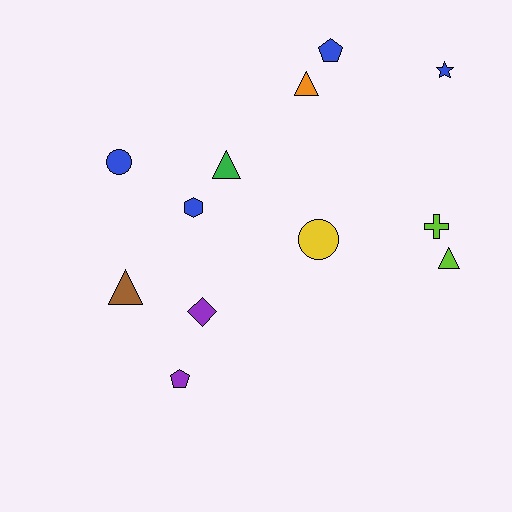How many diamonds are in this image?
There is 1 diamond.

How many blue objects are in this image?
There are 4 blue objects.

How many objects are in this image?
There are 12 objects.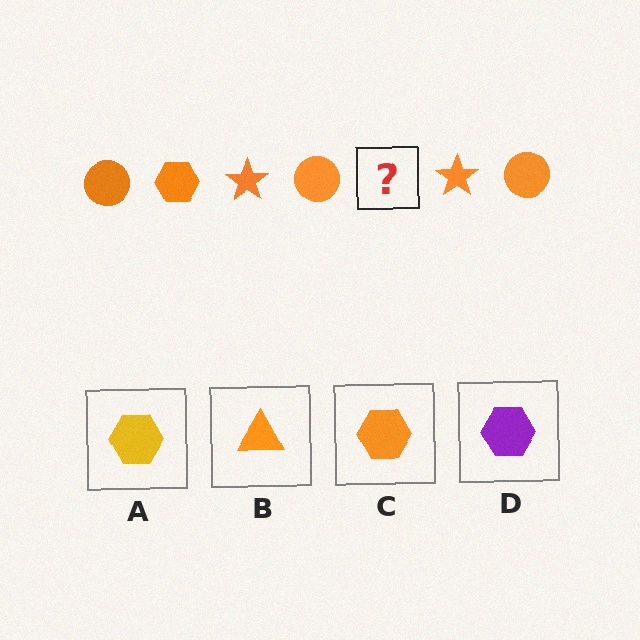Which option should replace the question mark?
Option C.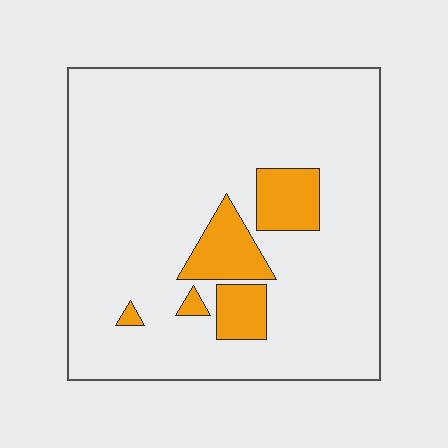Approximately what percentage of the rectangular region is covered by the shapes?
Approximately 10%.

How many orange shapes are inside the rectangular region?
5.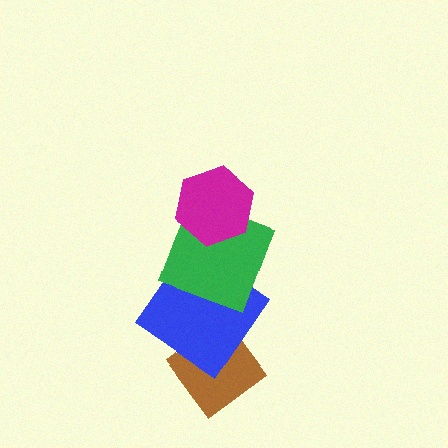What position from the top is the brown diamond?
The brown diamond is 4th from the top.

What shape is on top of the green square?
The magenta hexagon is on top of the green square.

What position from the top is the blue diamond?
The blue diamond is 3rd from the top.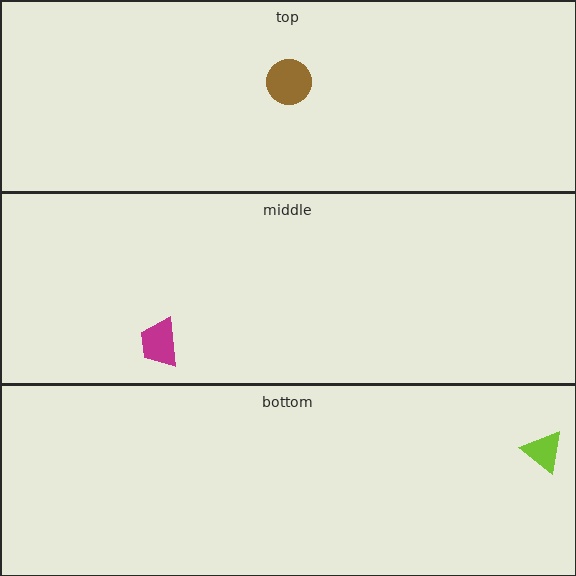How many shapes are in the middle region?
1.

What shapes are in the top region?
The brown circle.